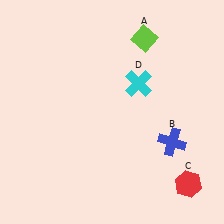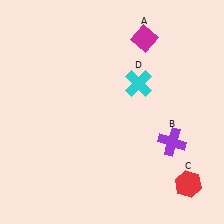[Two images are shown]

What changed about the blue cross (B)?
In Image 1, B is blue. In Image 2, it changed to purple.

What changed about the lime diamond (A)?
In Image 1, A is lime. In Image 2, it changed to magenta.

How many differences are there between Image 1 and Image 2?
There are 2 differences between the two images.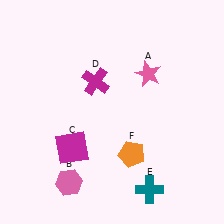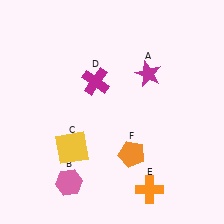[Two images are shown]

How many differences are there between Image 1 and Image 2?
There are 3 differences between the two images.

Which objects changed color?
A changed from pink to magenta. C changed from magenta to yellow. E changed from teal to orange.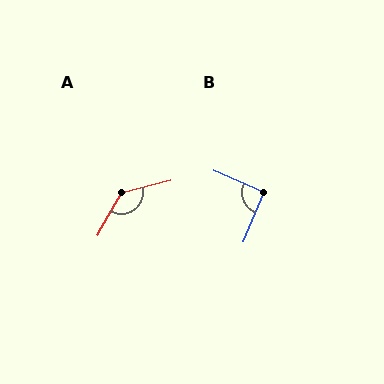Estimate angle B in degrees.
Approximately 91 degrees.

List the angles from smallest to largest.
B (91°), A (133°).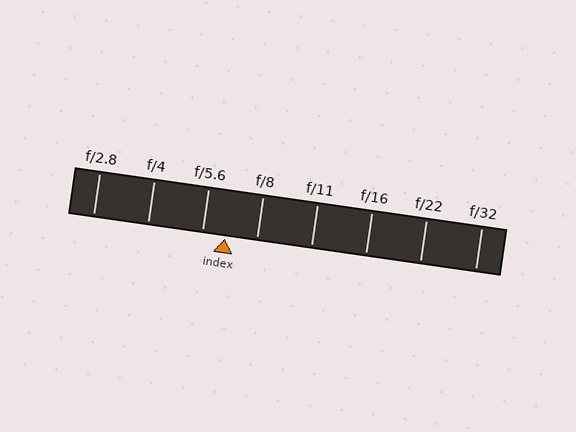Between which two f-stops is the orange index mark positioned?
The index mark is between f/5.6 and f/8.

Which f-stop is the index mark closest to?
The index mark is closest to f/5.6.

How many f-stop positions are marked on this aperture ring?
There are 8 f-stop positions marked.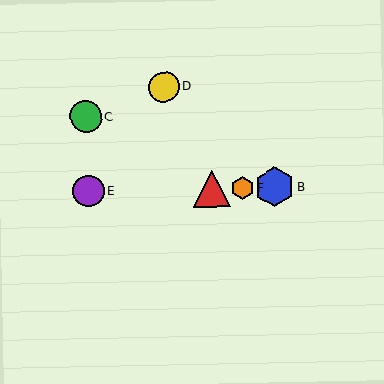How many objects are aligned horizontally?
4 objects (A, B, E, F) are aligned horizontally.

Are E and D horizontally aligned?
No, E is at y≈191 and D is at y≈87.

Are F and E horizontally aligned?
Yes, both are at y≈188.